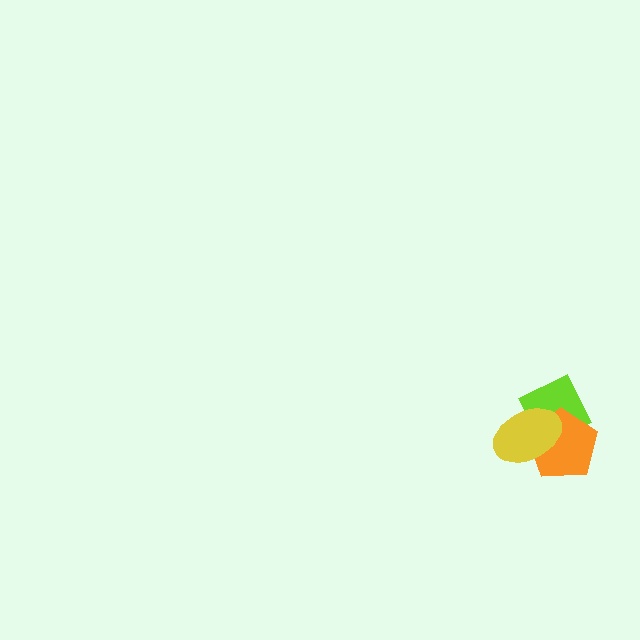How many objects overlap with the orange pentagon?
2 objects overlap with the orange pentagon.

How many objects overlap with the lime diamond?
2 objects overlap with the lime diamond.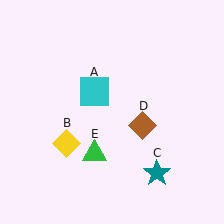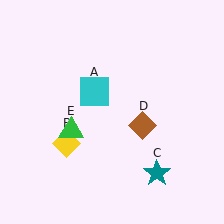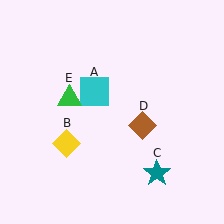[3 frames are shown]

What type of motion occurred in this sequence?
The green triangle (object E) rotated clockwise around the center of the scene.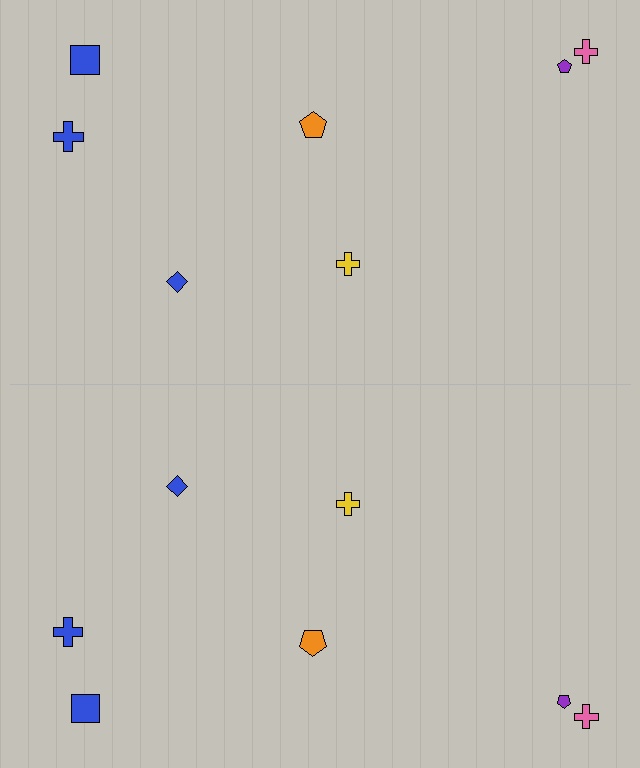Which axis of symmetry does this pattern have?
The pattern has a horizontal axis of symmetry running through the center of the image.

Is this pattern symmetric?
Yes, this pattern has bilateral (reflection) symmetry.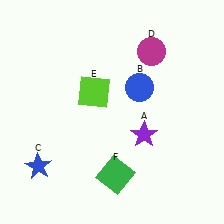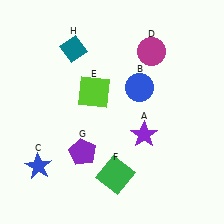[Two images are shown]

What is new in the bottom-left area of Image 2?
A purple pentagon (G) was added in the bottom-left area of Image 2.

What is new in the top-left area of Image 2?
A teal diamond (H) was added in the top-left area of Image 2.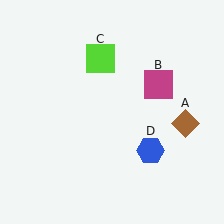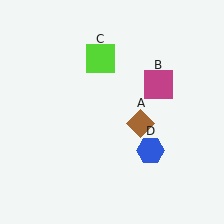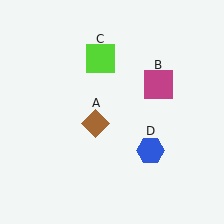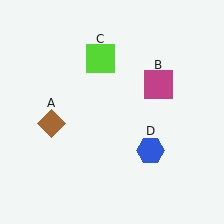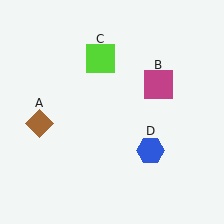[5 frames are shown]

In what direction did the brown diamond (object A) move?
The brown diamond (object A) moved left.